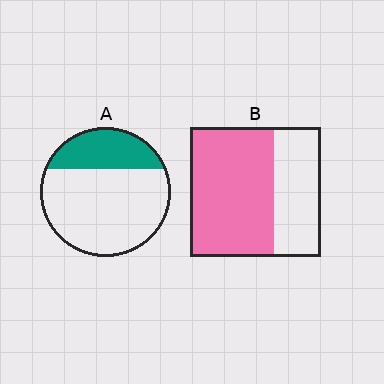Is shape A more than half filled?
No.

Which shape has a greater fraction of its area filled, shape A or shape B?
Shape B.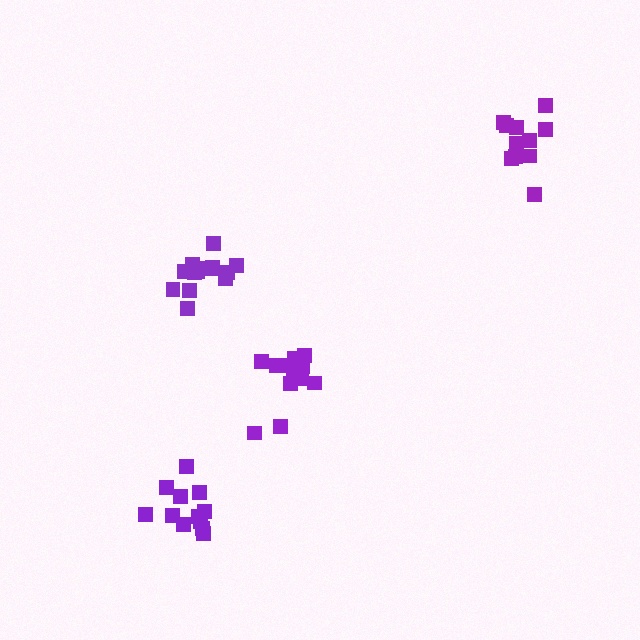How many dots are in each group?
Group 1: 13 dots, Group 2: 15 dots, Group 3: 12 dots, Group 4: 11 dots (51 total).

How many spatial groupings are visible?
There are 4 spatial groupings.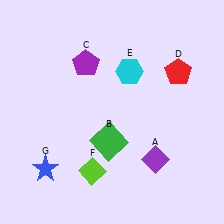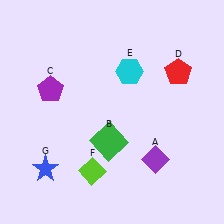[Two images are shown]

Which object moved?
The purple pentagon (C) moved left.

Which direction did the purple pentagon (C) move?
The purple pentagon (C) moved left.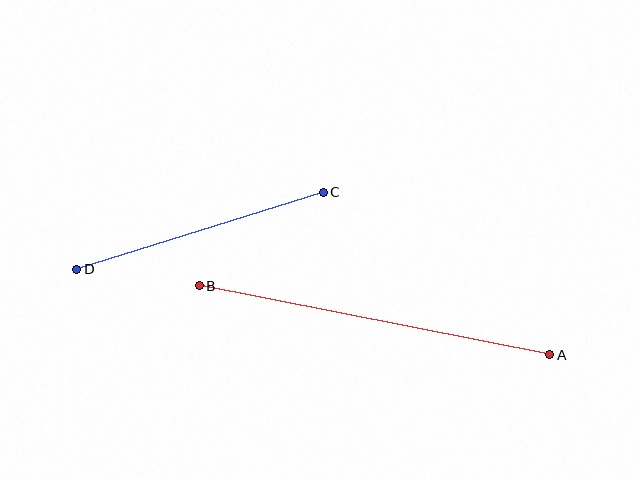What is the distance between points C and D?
The distance is approximately 258 pixels.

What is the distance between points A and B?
The distance is approximately 358 pixels.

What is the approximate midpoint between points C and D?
The midpoint is at approximately (200, 231) pixels.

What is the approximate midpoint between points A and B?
The midpoint is at approximately (374, 320) pixels.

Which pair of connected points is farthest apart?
Points A and B are farthest apart.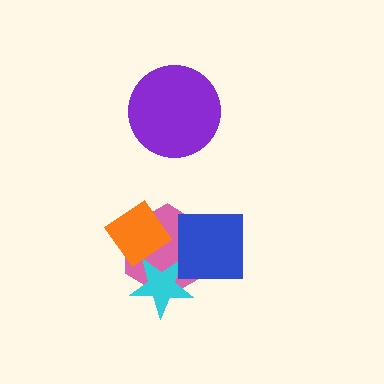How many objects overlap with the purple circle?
0 objects overlap with the purple circle.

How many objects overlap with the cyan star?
2 objects overlap with the cyan star.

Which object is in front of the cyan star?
The orange diamond is in front of the cyan star.